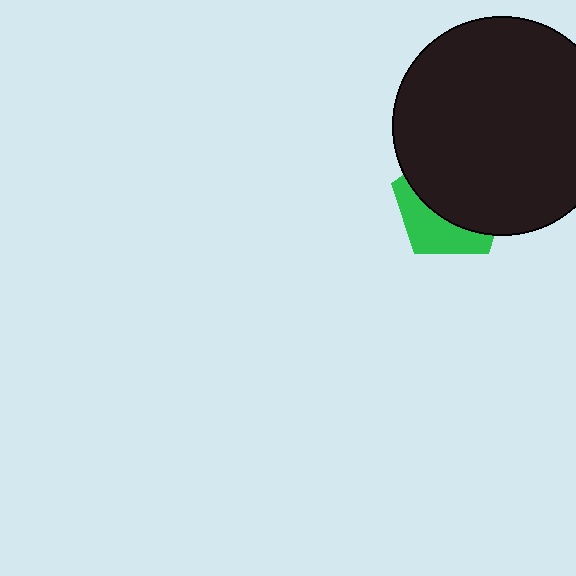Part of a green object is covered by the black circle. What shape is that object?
It is a pentagon.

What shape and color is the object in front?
The object in front is a black circle.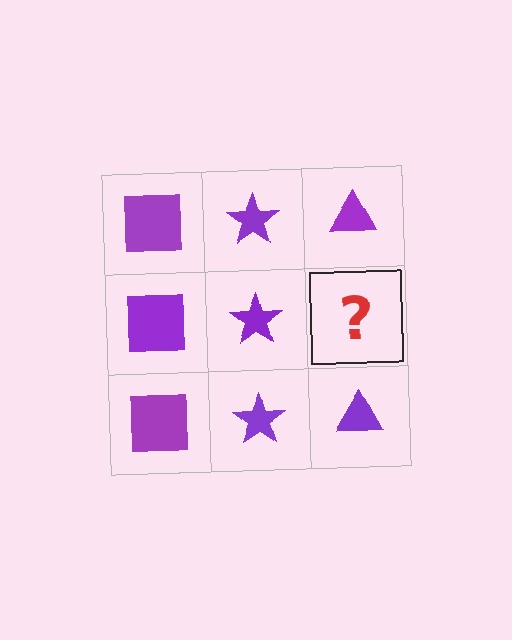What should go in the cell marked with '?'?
The missing cell should contain a purple triangle.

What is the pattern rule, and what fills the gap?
The rule is that each column has a consistent shape. The gap should be filled with a purple triangle.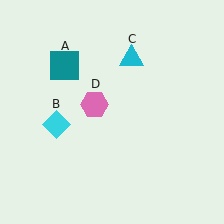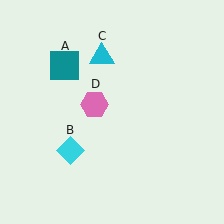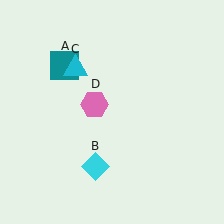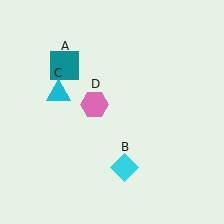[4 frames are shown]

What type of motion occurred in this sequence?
The cyan diamond (object B), cyan triangle (object C) rotated counterclockwise around the center of the scene.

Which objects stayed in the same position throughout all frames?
Teal square (object A) and pink hexagon (object D) remained stationary.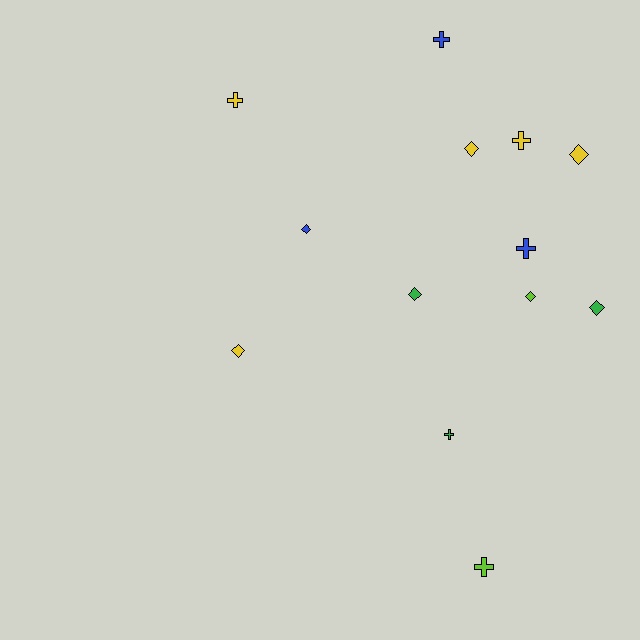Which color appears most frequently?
Yellow, with 5 objects.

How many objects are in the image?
There are 13 objects.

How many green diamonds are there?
There are 2 green diamonds.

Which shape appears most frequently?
Diamond, with 7 objects.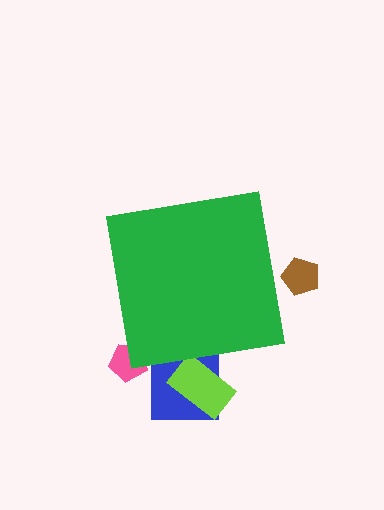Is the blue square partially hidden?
Yes, the blue square is partially hidden behind the green square.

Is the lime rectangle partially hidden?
Yes, the lime rectangle is partially hidden behind the green square.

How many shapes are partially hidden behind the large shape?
4 shapes are partially hidden.